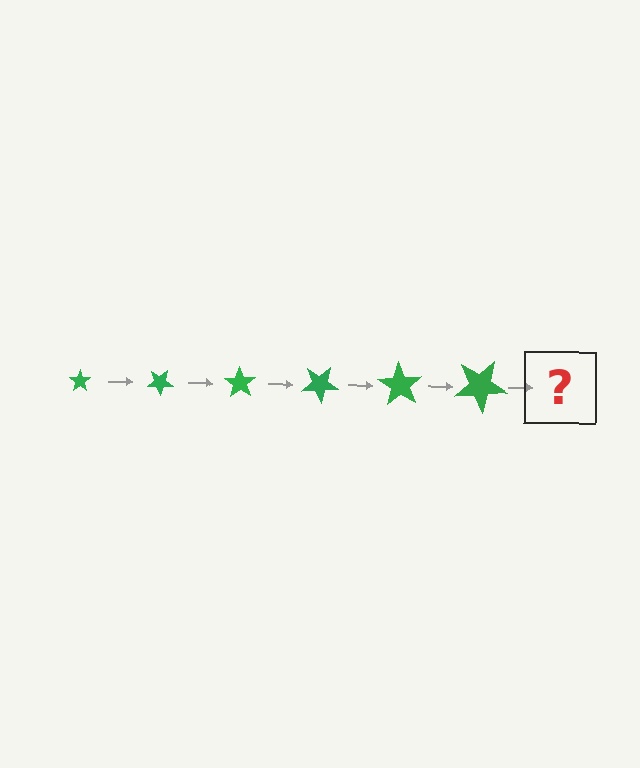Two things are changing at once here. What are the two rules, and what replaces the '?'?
The two rules are that the star grows larger each step and it rotates 35 degrees each step. The '?' should be a star, larger than the previous one and rotated 210 degrees from the start.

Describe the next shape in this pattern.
It should be a star, larger than the previous one and rotated 210 degrees from the start.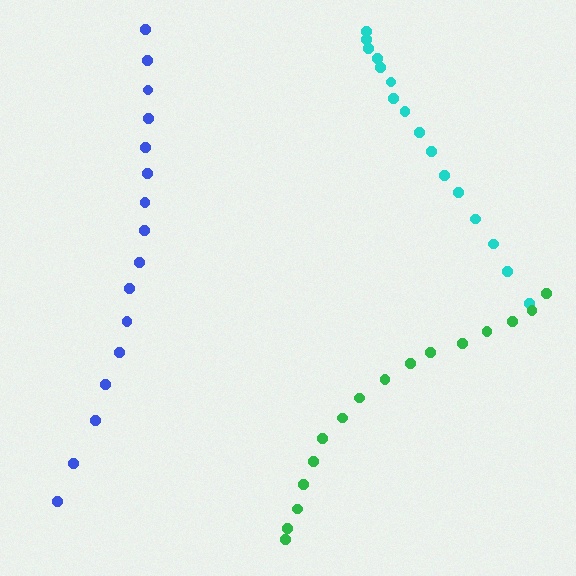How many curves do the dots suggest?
There are 3 distinct paths.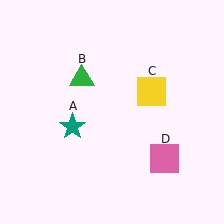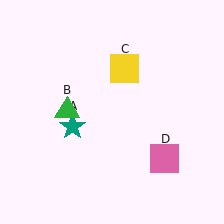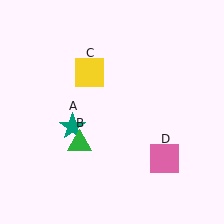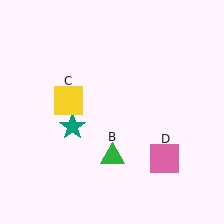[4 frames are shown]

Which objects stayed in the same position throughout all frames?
Teal star (object A) and pink square (object D) remained stationary.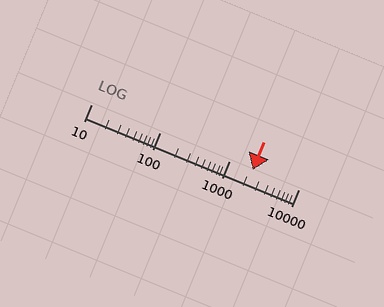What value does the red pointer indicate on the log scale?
The pointer indicates approximately 2200.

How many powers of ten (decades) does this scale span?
The scale spans 3 decades, from 10 to 10000.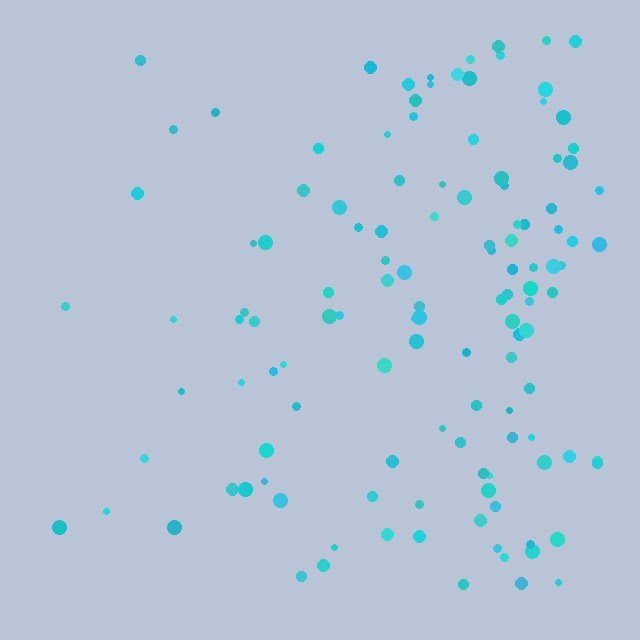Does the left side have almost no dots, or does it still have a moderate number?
Still a moderate number, just noticeably fewer than the right.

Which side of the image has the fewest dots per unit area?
The left.